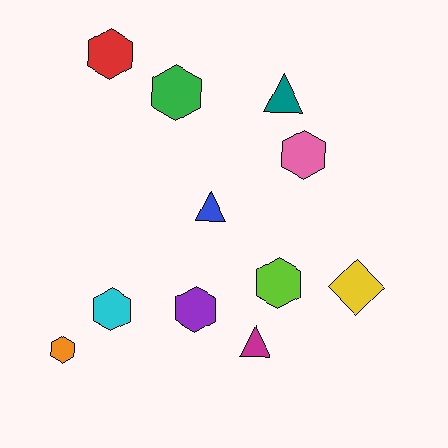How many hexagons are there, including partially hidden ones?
There are 7 hexagons.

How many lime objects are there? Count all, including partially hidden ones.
There is 1 lime object.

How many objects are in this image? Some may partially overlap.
There are 11 objects.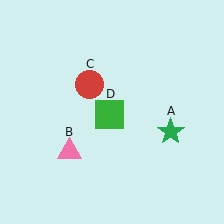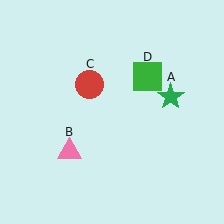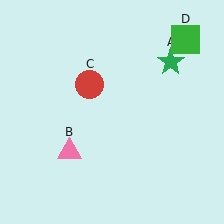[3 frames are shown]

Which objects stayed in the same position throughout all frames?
Pink triangle (object B) and red circle (object C) remained stationary.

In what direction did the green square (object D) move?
The green square (object D) moved up and to the right.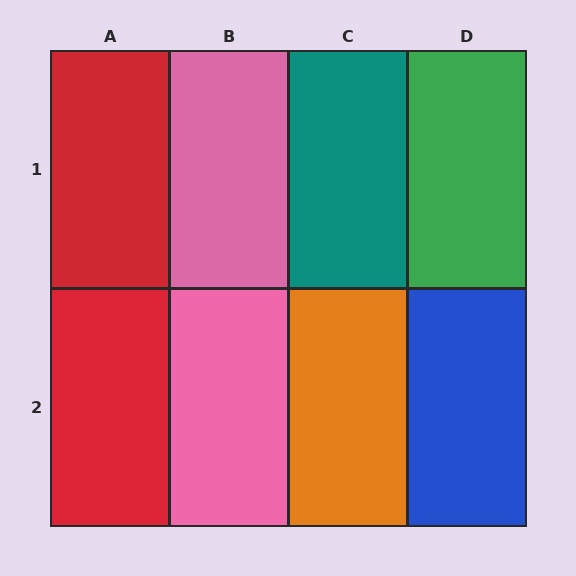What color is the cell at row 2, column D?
Blue.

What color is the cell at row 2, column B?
Pink.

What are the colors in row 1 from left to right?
Red, pink, teal, green.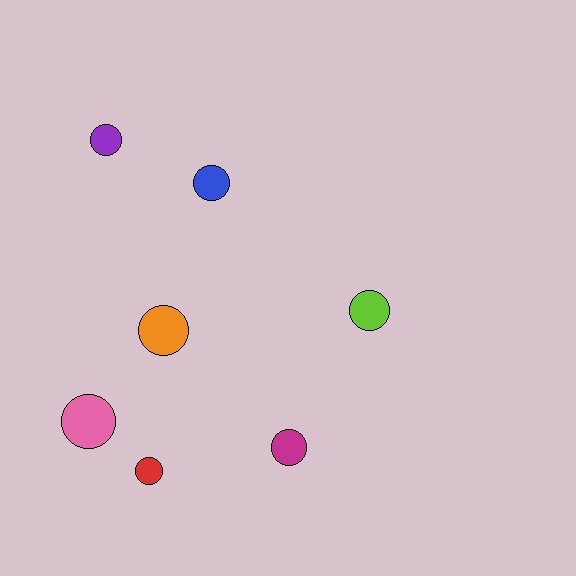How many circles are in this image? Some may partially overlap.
There are 7 circles.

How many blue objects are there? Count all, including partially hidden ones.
There is 1 blue object.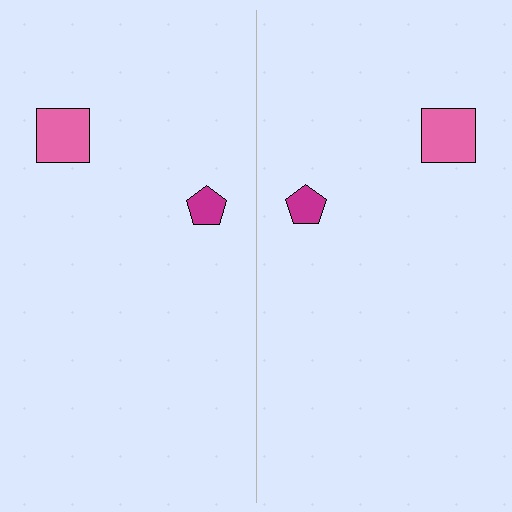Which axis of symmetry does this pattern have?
The pattern has a vertical axis of symmetry running through the center of the image.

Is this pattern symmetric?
Yes, this pattern has bilateral (reflection) symmetry.